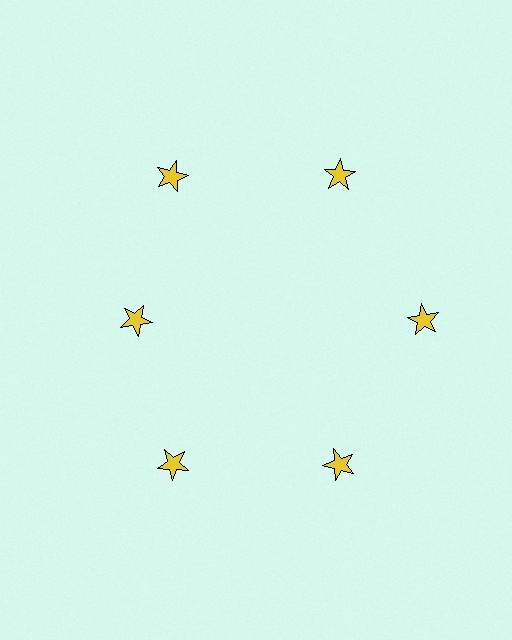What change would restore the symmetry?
The symmetry would be restored by moving it outward, back onto the ring so that all 6 stars sit at equal angles and equal distance from the center.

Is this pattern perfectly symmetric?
No. The 6 yellow stars are arranged in a ring, but one element near the 9 o'clock position is pulled inward toward the center, breaking the 6-fold rotational symmetry.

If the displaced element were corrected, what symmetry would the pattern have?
It would have 6-fold rotational symmetry — the pattern would map onto itself every 60 degrees.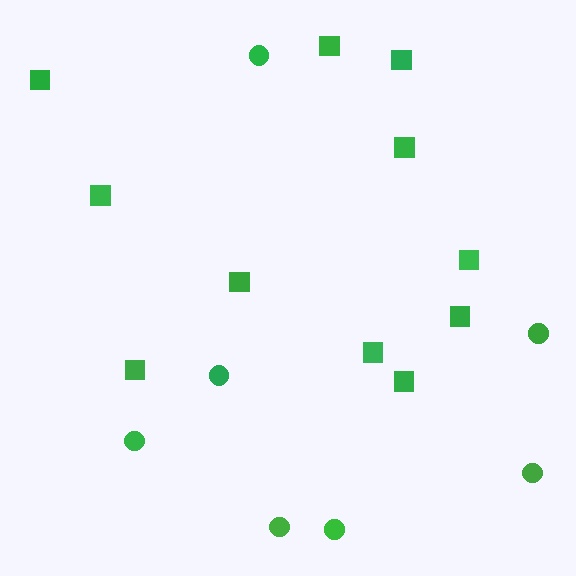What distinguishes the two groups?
There are 2 groups: one group of circles (7) and one group of squares (11).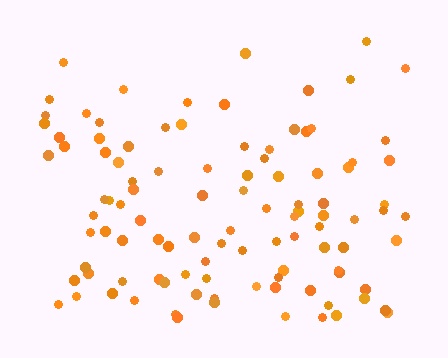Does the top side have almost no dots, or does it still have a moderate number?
Still a moderate number, just noticeably fewer than the bottom.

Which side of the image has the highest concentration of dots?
The bottom.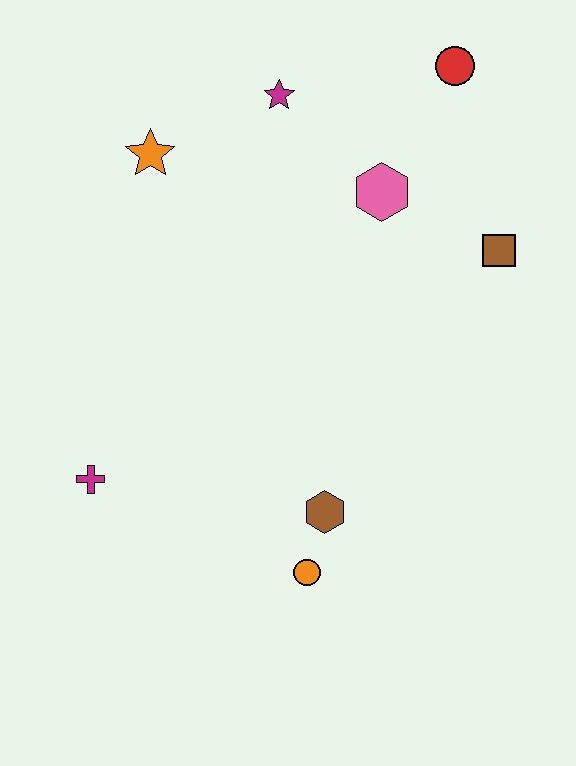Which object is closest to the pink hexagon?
The brown square is closest to the pink hexagon.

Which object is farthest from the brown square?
The magenta cross is farthest from the brown square.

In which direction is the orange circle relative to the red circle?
The orange circle is below the red circle.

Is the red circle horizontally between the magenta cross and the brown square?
Yes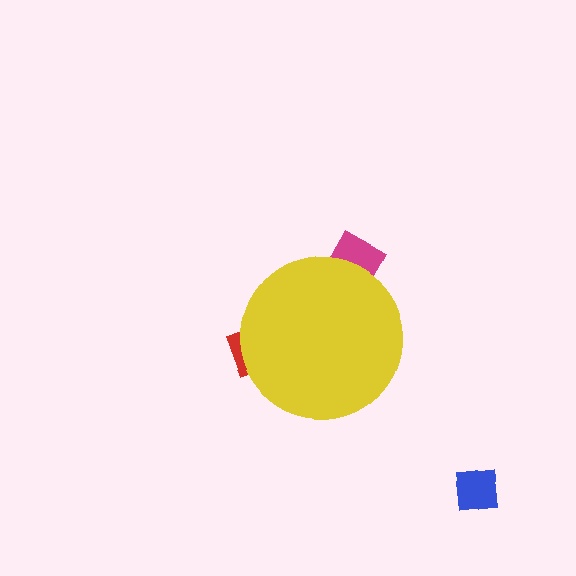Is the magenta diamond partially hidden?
Yes, the magenta diamond is partially hidden behind the yellow circle.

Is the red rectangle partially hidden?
Yes, the red rectangle is partially hidden behind the yellow circle.